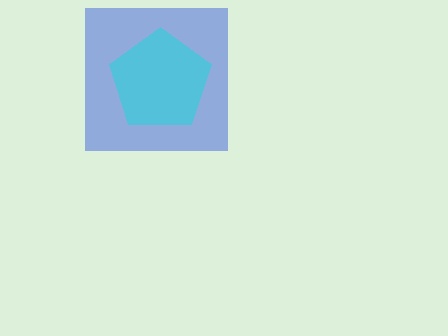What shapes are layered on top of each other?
The layered shapes are: a blue square, a cyan pentagon.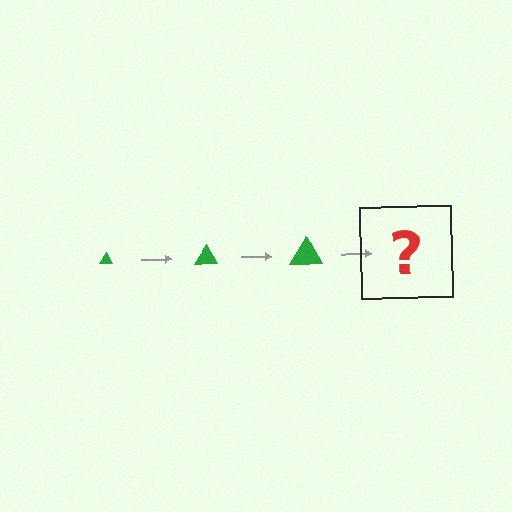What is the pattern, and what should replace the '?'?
The pattern is that the triangle gets progressively larger each step. The '?' should be a green triangle, larger than the previous one.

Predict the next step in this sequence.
The next step is a green triangle, larger than the previous one.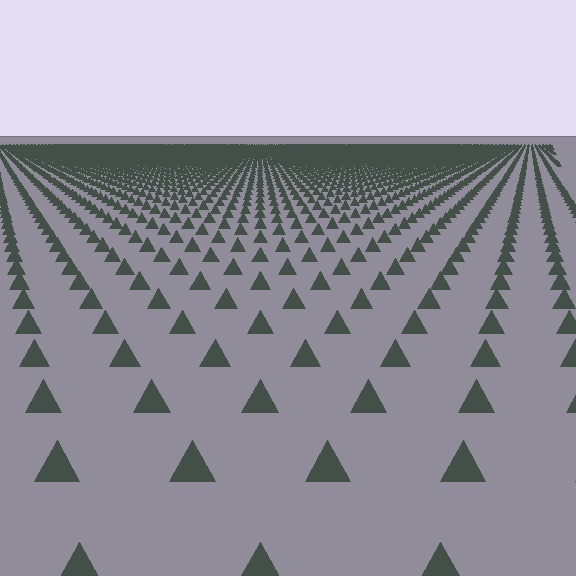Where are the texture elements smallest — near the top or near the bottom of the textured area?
Near the top.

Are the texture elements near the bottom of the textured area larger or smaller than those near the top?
Larger. Near the bottom, elements are closer to the viewer and appear at a bigger on-screen size.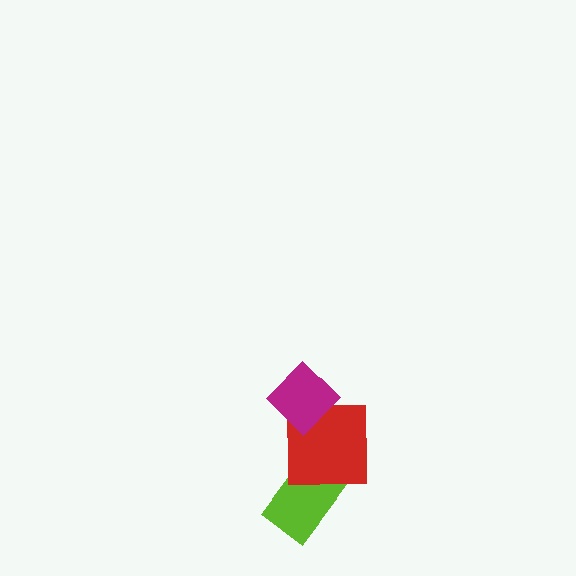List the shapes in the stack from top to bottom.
From top to bottom: the magenta diamond, the red square, the lime rectangle.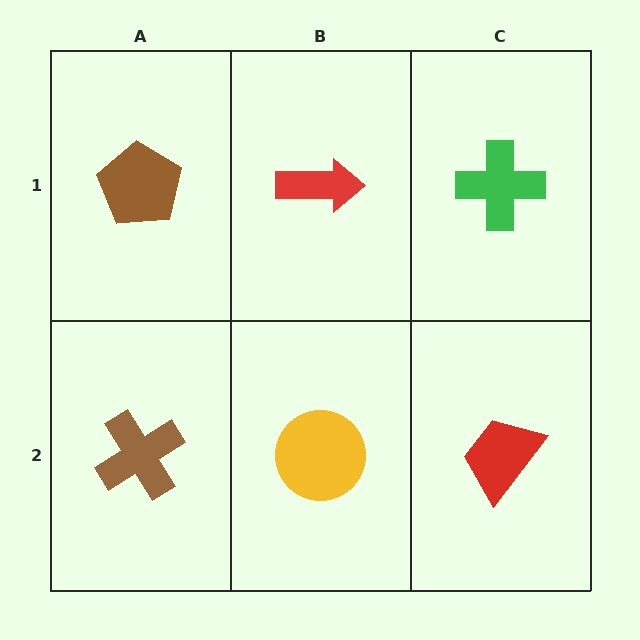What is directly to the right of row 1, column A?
A red arrow.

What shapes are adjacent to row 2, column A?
A brown pentagon (row 1, column A), a yellow circle (row 2, column B).